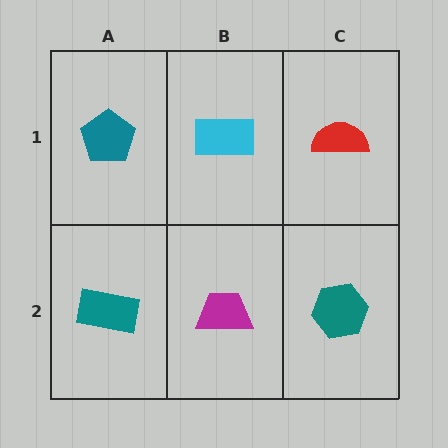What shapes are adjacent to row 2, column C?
A red semicircle (row 1, column C), a magenta trapezoid (row 2, column B).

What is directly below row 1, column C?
A teal hexagon.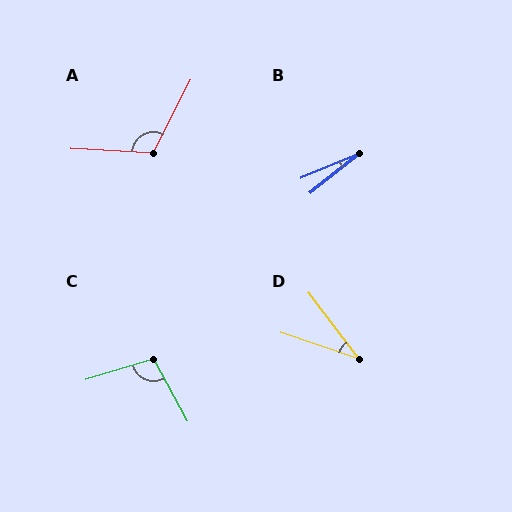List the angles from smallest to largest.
B (16°), D (34°), C (101°), A (114°).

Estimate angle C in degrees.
Approximately 101 degrees.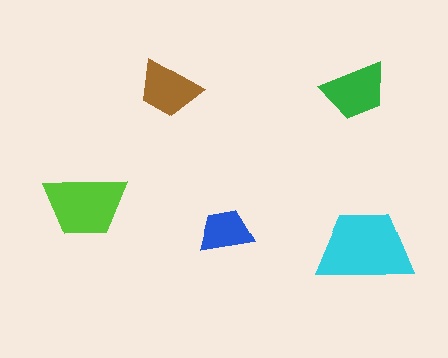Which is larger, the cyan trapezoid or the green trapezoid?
The cyan one.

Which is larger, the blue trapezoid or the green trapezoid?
The green one.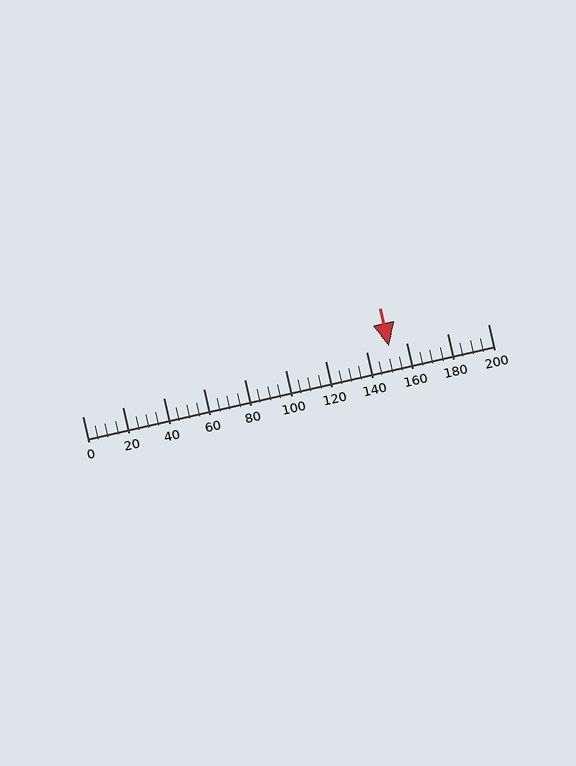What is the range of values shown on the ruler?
The ruler shows values from 0 to 200.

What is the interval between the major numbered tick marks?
The major tick marks are spaced 20 units apart.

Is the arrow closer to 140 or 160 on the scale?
The arrow is closer to 160.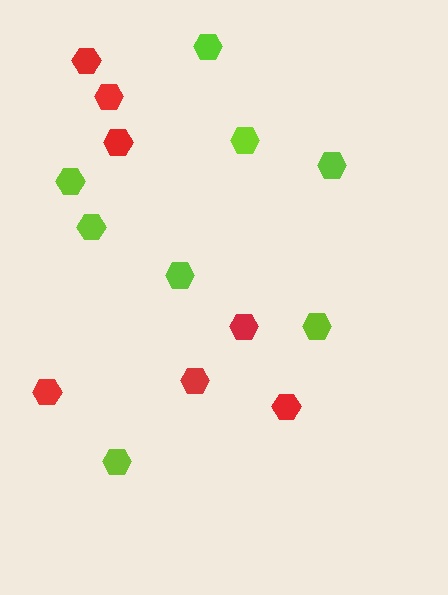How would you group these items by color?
There are 2 groups: one group of red hexagons (7) and one group of lime hexagons (8).